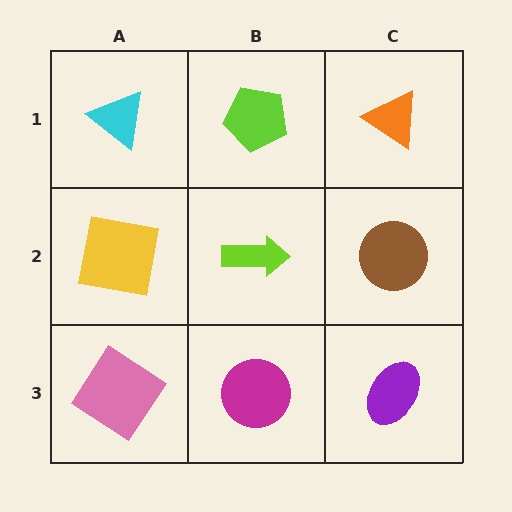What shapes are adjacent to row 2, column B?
A lime pentagon (row 1, column B), a magenta circle (row 3, column B), a yellow square (row 2, column A), a brown circle (row 2, column C).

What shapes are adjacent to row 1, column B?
A lime arrow (row 2, column B), a cyan triangle (row 1, column A), an orange triangle (row 1, column C).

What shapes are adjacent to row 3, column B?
A lime arrow (row 2, column B), a pink diamond (row 3, column A), a purple ellipse (row 3, column C).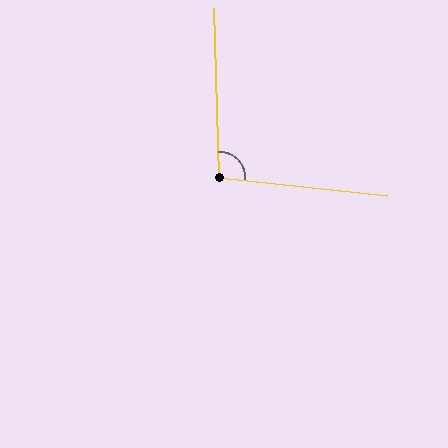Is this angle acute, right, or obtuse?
It is obtuse.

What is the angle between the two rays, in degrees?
Approximately 98 degrees.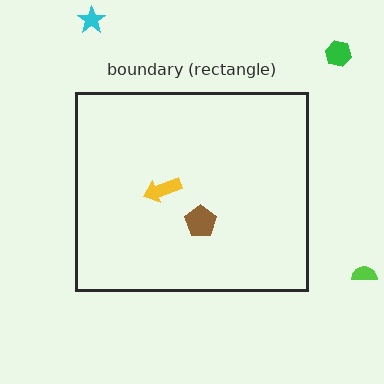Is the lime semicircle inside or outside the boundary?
Outside.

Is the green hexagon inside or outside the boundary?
Outside.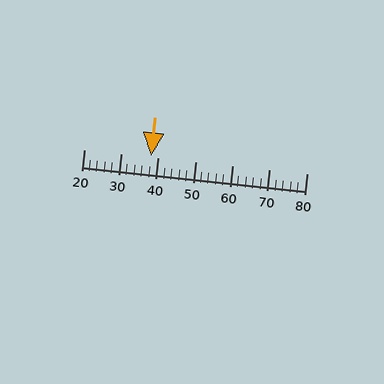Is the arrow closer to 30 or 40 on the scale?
The arrow is closer to 40.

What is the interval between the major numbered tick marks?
The major tick marks are spaced 10 units apart.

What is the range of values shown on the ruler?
The ruler shows values from 20 to 80.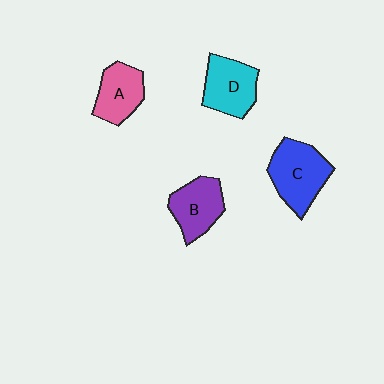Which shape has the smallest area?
Shape A (pink).